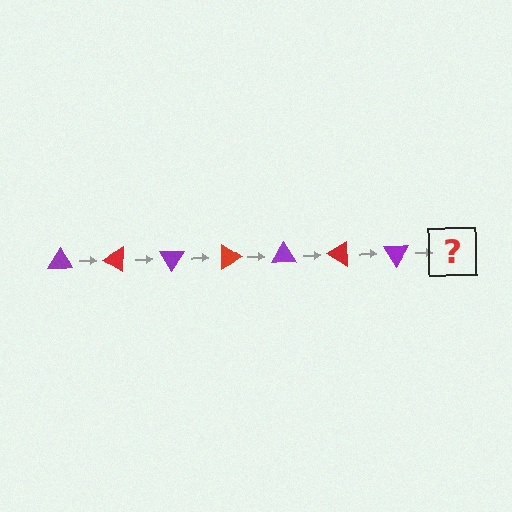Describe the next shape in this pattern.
It should be a red triangle, rotated 210 degrees from the start.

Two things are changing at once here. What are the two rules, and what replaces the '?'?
The two rules are that it rotates 30 degrees each step and the color cycles through purple and red. The '?' should be a red triangle, rotated 210 degrees from the start.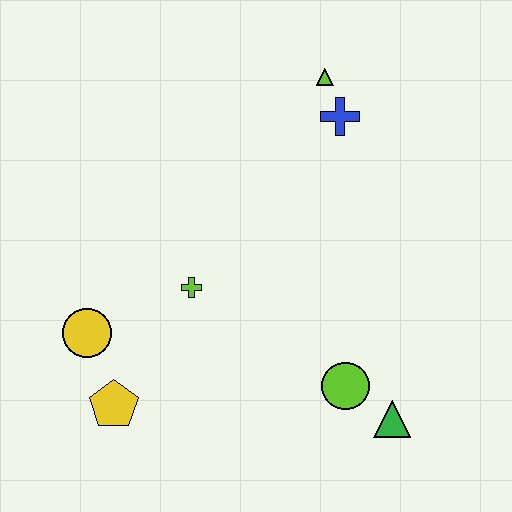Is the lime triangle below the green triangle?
No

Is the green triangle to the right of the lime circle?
Yes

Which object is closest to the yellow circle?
The yellow pentagon is closest to the yellow circle.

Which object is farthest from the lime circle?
The lime triangle is farthest from the lime circle.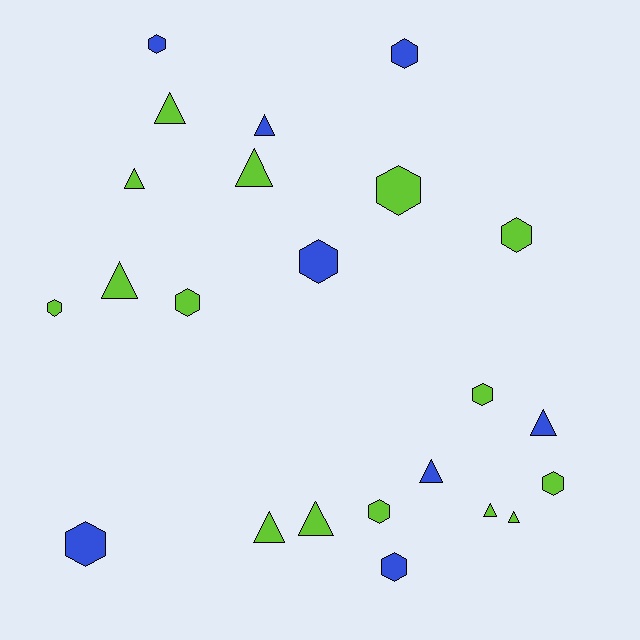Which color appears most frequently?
Lime, with 15 objects.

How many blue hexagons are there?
There are 5 blue hexagons.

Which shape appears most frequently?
Hexagon, with 12 objects.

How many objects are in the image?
There are 23 objects.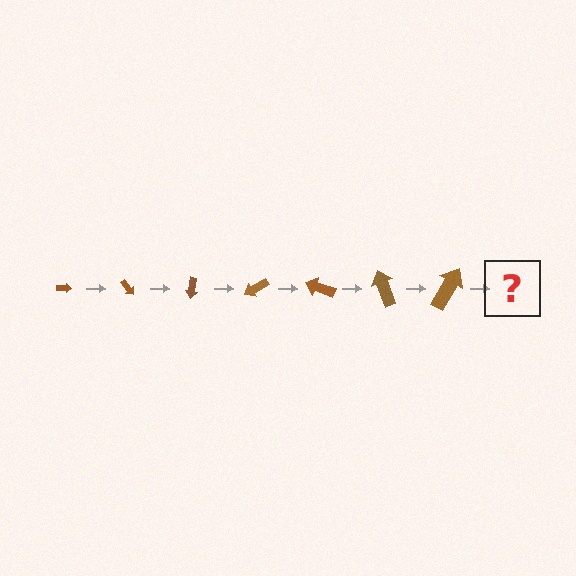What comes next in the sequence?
The next element should be an arrow, larger than the previous one and rotated 350 degrees from the start.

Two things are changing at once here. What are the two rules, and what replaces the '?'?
The two rules are that the arrow grows larger each step and it rotates 50 degrees each step. The '?' should be an arrow, larger than the previous one and rotated 350 degrees from the start.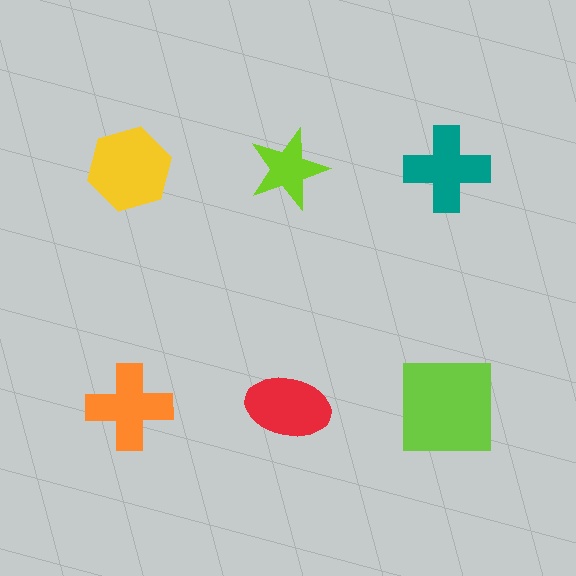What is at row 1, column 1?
A yellow hexagon.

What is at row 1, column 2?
A lime star.